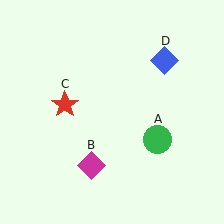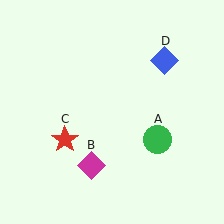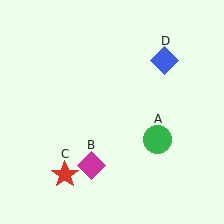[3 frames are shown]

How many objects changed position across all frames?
1 object changed position: red star (object C).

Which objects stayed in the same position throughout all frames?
Green circle (object A) and magenta diamond (object B) and blue diamond (object D) remained stationary.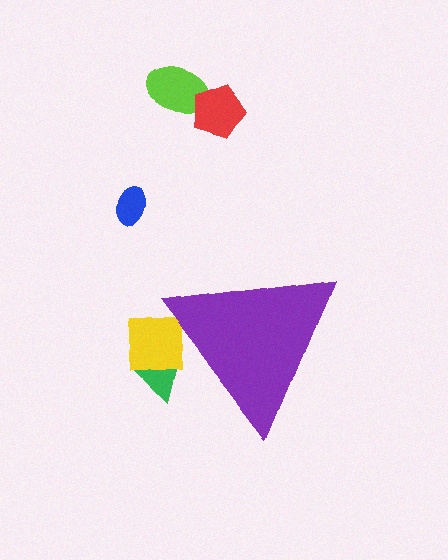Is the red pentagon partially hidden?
No, the red pentagon is fully visible.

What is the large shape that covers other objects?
A purple triangle.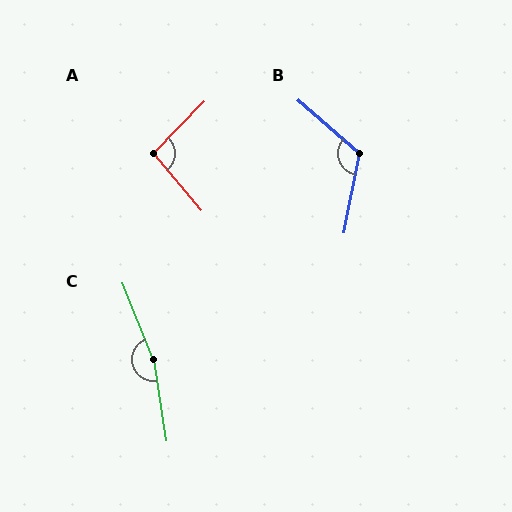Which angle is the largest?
C, at approximately 167 degrees.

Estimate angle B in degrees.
Approximately 120 degrees.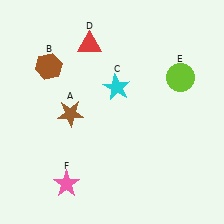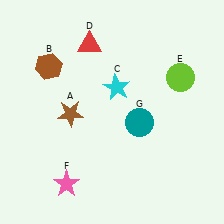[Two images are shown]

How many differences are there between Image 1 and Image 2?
There is 1 difference between the two images.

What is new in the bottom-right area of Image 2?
A teal circle (G) was added in the bottom-right area of Image 2.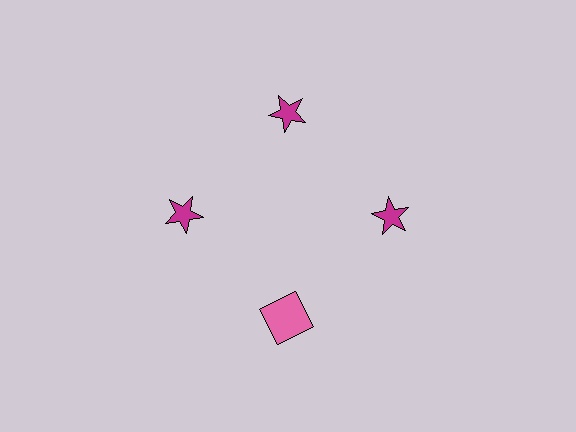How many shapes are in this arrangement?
There are 4 shapes arranged in a ring pattern.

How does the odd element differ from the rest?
It differs in both color (pink instead of magenta) and shape (square instead of star).